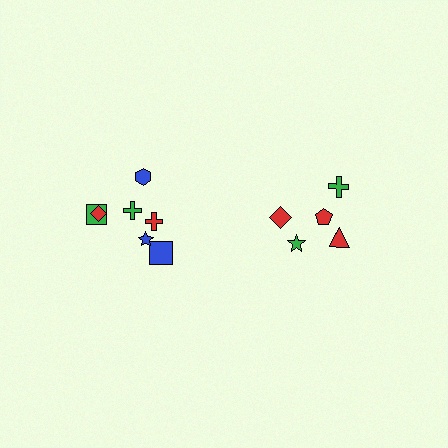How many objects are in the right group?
There are 5 objects.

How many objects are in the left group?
There are 7 objects.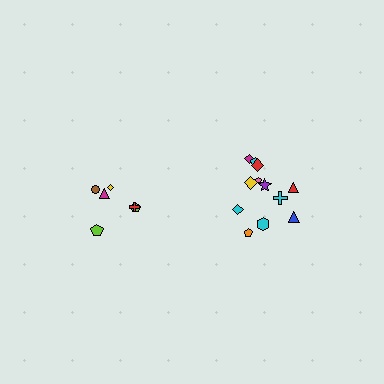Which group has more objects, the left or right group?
The right group.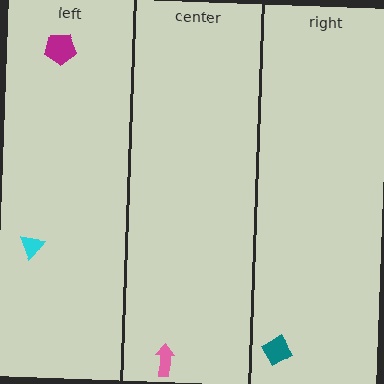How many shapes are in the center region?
1.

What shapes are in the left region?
The magenta pentagon, the cyan triangle.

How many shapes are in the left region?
2.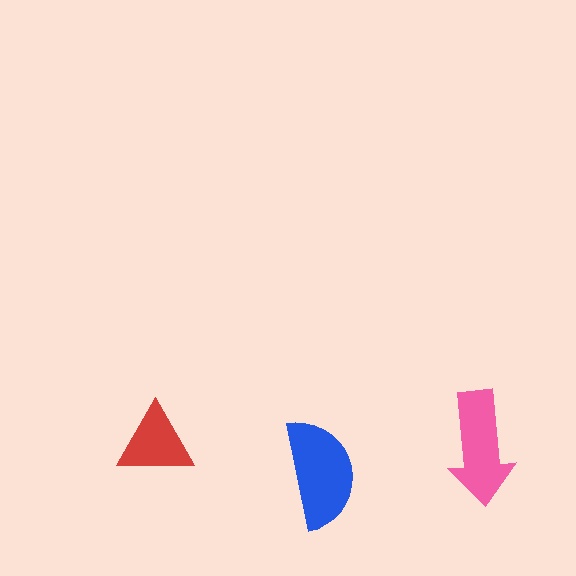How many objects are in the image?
There are 3 objects in the image.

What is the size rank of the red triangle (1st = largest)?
3rd.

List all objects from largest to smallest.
The blue semicircle, the pink arrow, the red triangle.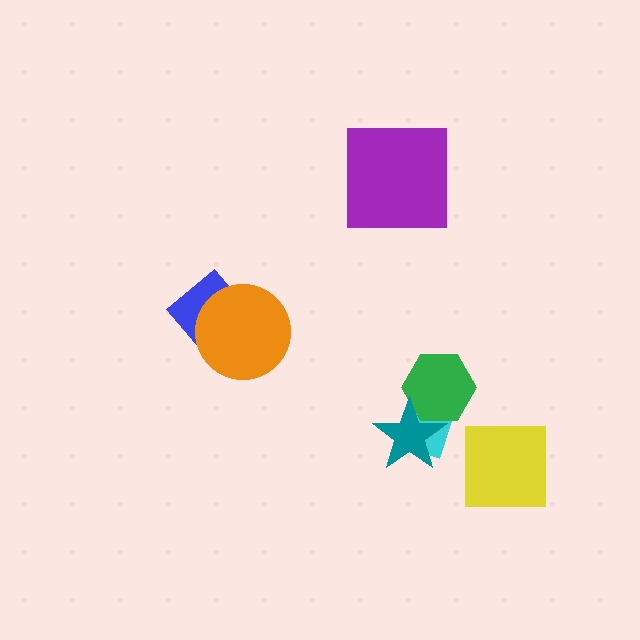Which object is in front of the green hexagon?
The teal star is in front of the green hexagon.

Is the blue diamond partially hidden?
Yes, it is partially covered by another shape.